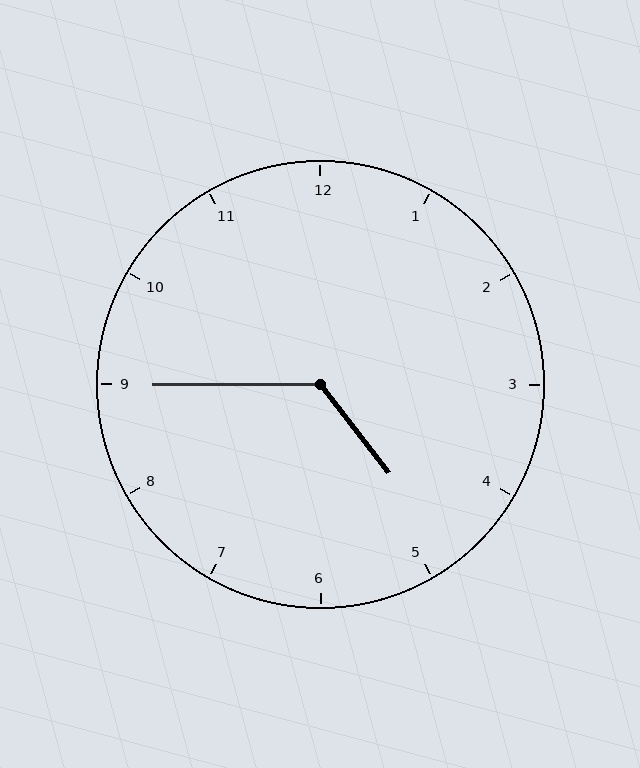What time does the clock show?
4:45.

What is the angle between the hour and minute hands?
Approximately 128 degrees.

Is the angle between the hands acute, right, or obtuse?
It is obtuse.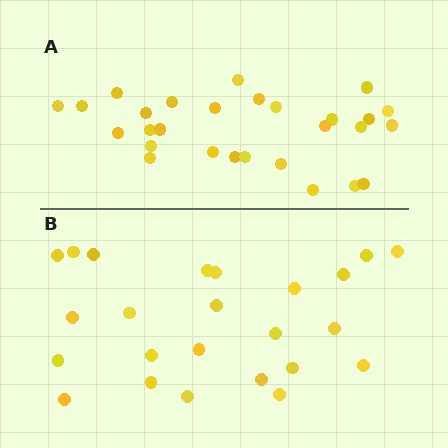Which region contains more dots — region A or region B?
Region A (the top region) has more dots.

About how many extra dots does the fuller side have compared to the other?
Region A has about 4 more dots than region B.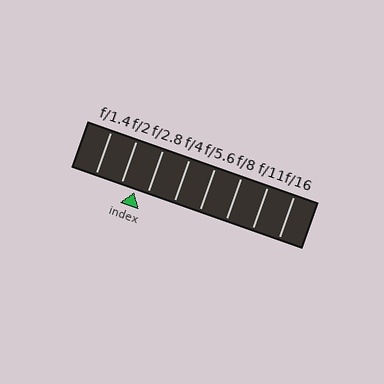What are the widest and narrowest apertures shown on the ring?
The widest aperture shown is f/1.4 and the narrowest is f/16.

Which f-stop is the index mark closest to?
The index mark is closest to f/2.8.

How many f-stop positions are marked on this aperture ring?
There are 8 f-stop positions marked.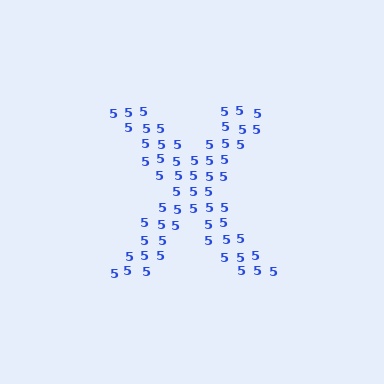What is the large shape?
The large shape is the letter X.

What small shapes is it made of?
It is made of small digit 5's.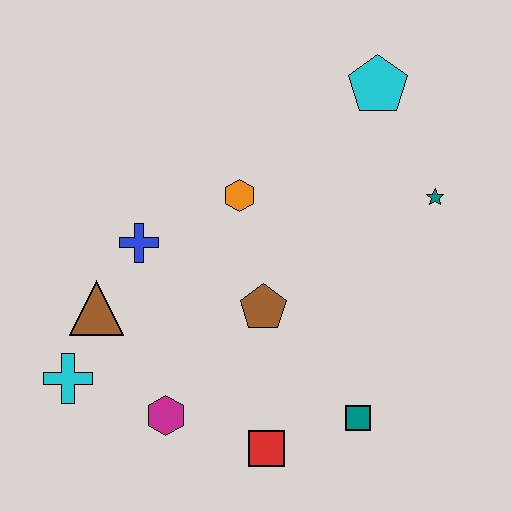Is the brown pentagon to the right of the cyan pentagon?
No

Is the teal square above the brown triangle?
No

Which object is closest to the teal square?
The red square is closest to the teal square.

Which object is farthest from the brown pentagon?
The cyan pentagon is farthest from the brown pentagon.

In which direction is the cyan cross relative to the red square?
The cyan cross is to the left of the red square.